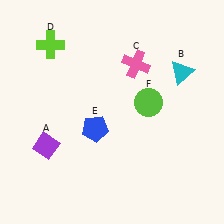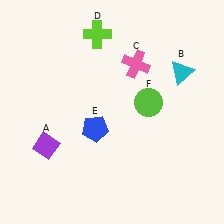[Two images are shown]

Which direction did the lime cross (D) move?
The lime cross (D) moved right.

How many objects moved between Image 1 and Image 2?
1 object moved between the two images.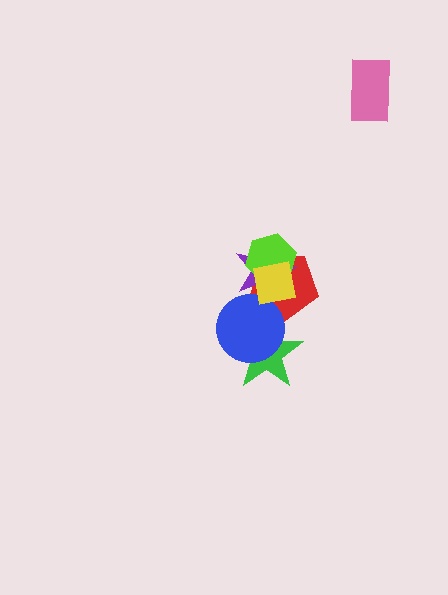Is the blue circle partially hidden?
Yes, it is partially covered by another shape.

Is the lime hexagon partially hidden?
Yes, it is partially covered by another shape.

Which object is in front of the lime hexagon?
The yellow square is in front of the lime hexagon.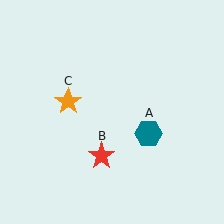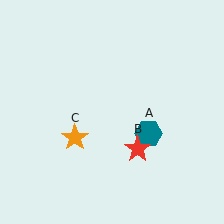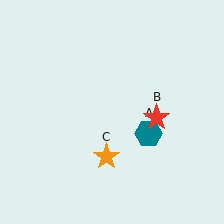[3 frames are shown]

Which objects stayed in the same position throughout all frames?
Teal hexagon (object A) remained stationary.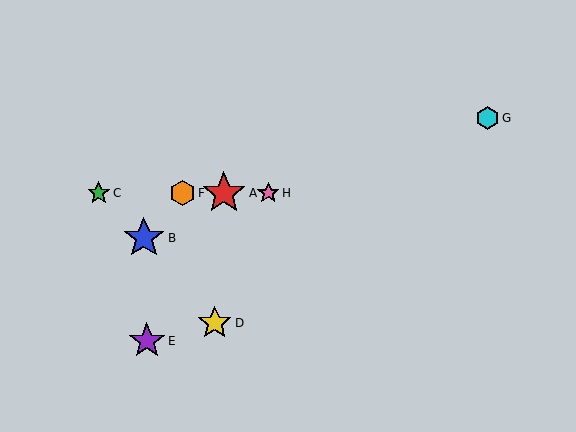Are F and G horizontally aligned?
No, F is at y≈193 and G is at y≈118.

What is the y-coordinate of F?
Object F is at y≈193.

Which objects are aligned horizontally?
Objects A, C, F, H are aligned horizontally.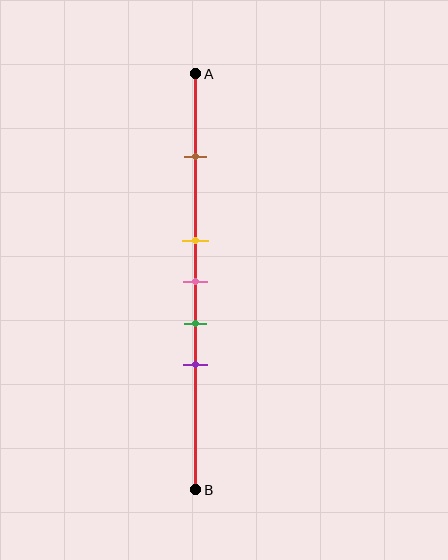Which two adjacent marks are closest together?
The yellow and pink marks are the closest adjacent pair.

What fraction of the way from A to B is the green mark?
The green mark is approximately 60% (0.6) of the way from A to B.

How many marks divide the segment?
There are 5 marks dividing the segment.